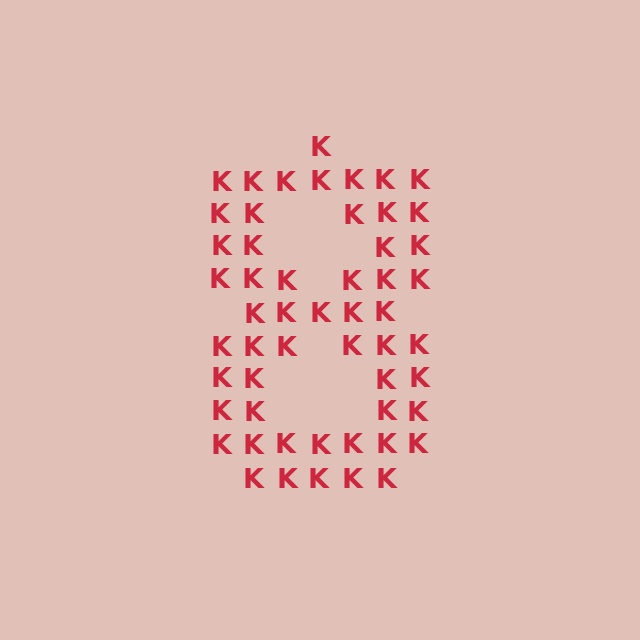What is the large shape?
The large shape is the digit 8.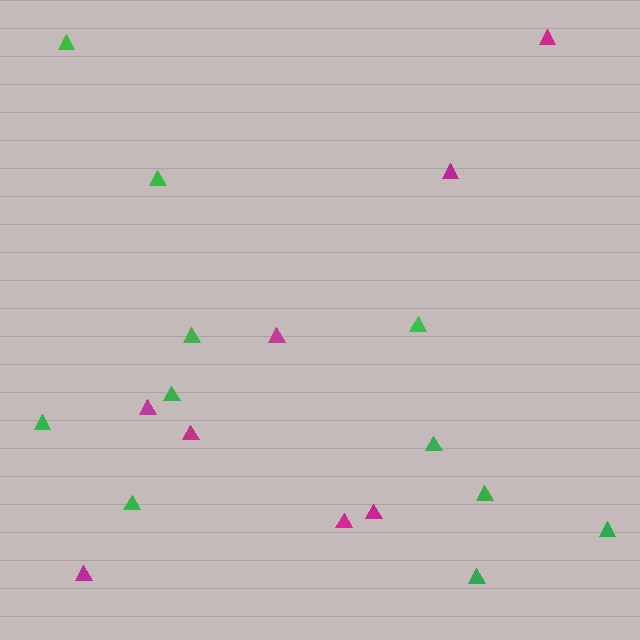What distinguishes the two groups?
There are 2 groups: one group of magenta triangles (8) and one group of green triangles (11).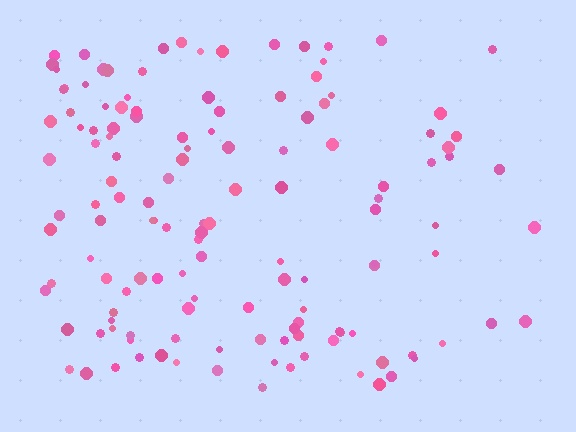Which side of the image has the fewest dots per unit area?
The right.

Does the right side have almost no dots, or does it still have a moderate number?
Still a moderate number, just noticeably fewer than the left.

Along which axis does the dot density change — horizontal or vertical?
Horizontal.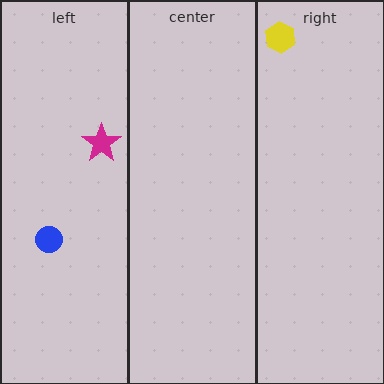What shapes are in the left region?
The blue circle, the magenta star.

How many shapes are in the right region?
1.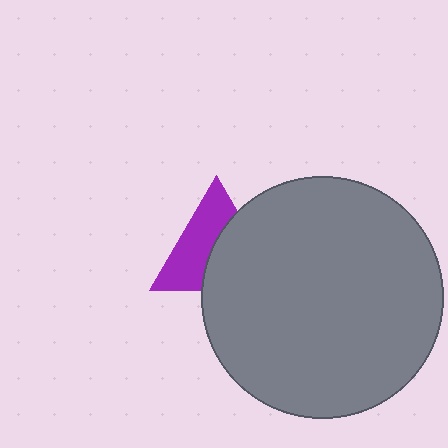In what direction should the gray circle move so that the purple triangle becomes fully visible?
The gray circle should move right. That is the shortest direction to clear the overlap and leave the purple triangle fully visible.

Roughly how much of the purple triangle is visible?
About half of it is visible (roughly 51%).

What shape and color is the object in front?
The object in front is a gray circle.